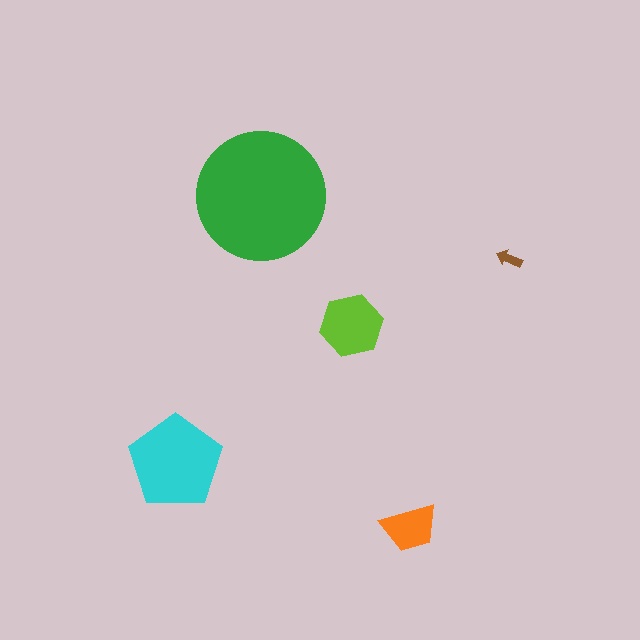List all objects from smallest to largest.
The brown arrow, the orange trapezoid, the lime hexagon, the cyan pentagon, the green circle.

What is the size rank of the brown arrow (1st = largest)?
5th.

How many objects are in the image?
There are 5 objects in the image.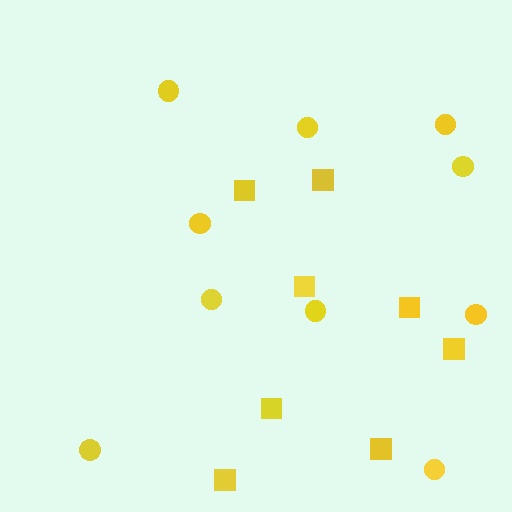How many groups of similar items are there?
There are 2 groups: one group of squares (8) and one group of circles (10).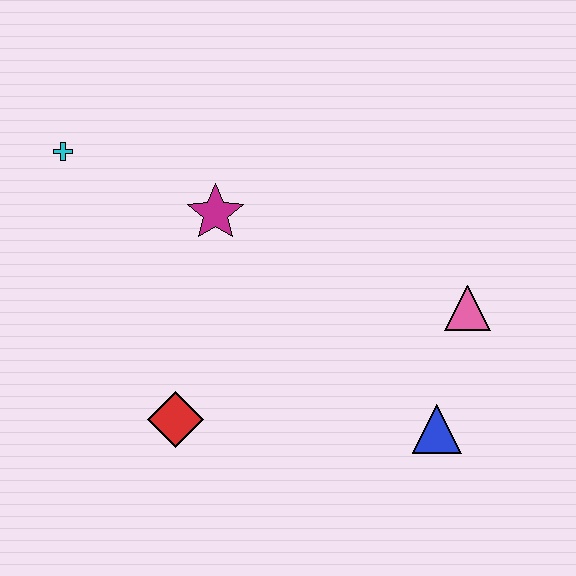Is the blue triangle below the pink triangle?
Yes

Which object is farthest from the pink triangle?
The cyan cross is farthest from the pink triangle.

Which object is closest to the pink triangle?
The blue triangle is closest to the pink triangle.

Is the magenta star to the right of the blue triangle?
No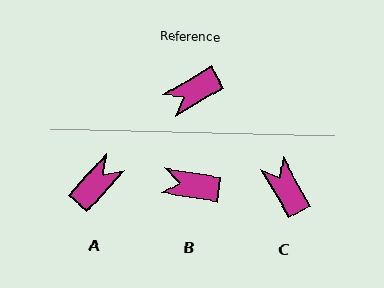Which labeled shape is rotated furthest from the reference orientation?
A, about 163 degrees away.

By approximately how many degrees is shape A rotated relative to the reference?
Approximately 163 degrees clockwise.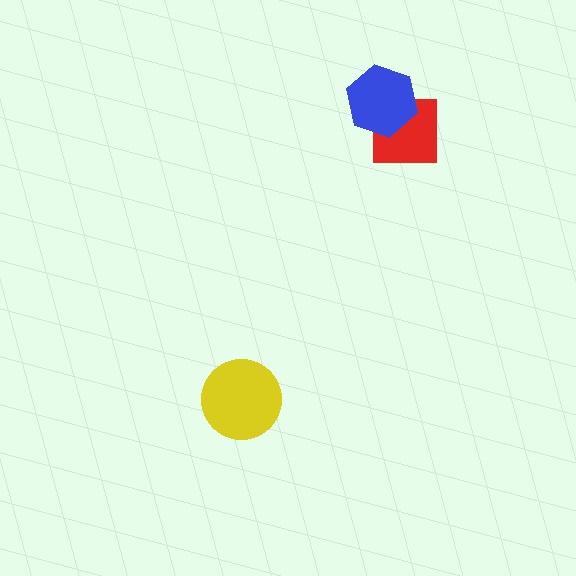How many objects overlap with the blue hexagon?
1 object overlaps with the blue hexagon.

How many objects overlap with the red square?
1 object overlaps with the red square.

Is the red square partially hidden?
Yes, it is partially covered by another shape.